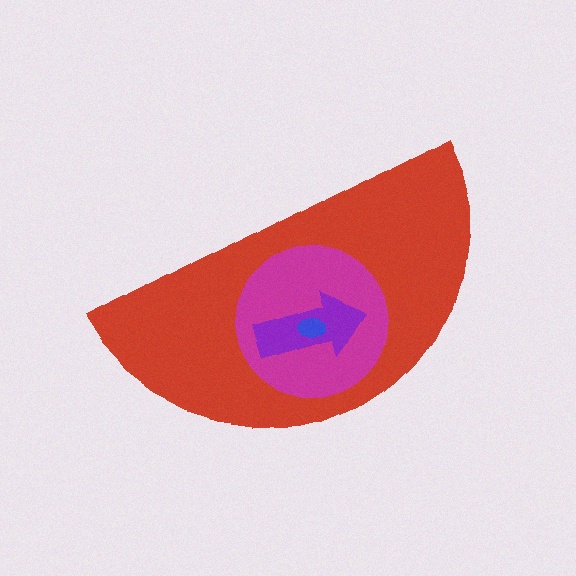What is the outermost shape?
The red semicircle.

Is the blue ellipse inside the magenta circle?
Yes.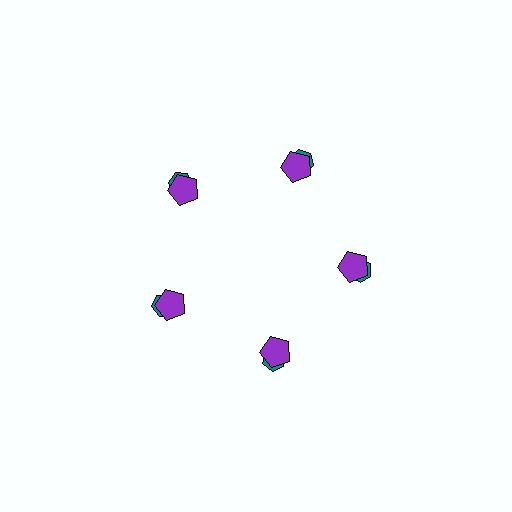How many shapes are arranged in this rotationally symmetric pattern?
There are 10 shapes, arranged in 5 groups of 2.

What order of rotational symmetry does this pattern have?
This pattern has 5-fold rotational symmetry.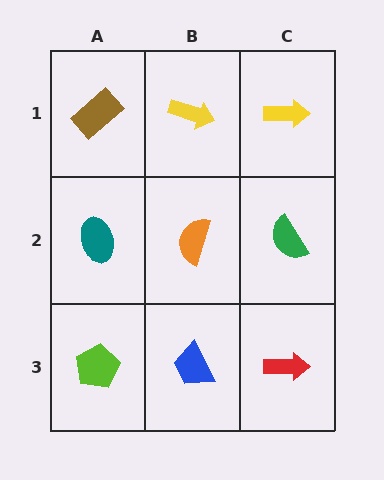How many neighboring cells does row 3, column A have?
2.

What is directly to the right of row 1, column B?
A yellow arrow.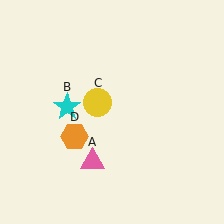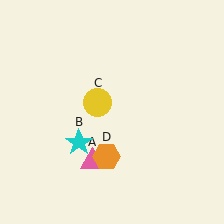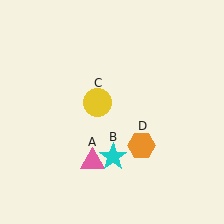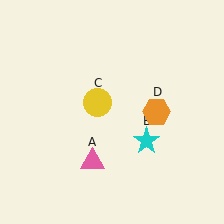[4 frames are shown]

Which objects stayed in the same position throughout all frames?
Pink triangle (object A) and yellow circle (object C) remained stationary.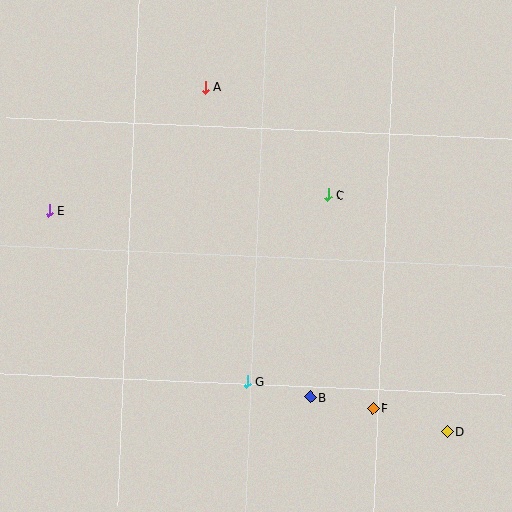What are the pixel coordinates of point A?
Point A is at (205, 87).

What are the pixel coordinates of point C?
Point C is at (328, 195).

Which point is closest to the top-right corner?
Point C is closest to the top-right corner.